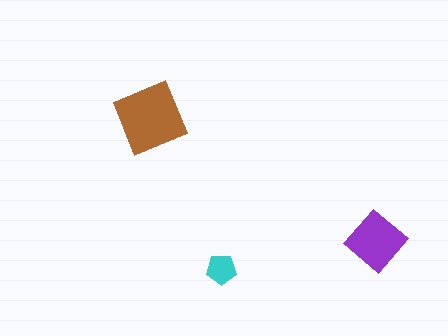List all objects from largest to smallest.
The brown square, the purple diamond, the cyan pentagon.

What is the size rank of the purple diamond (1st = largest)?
2nd.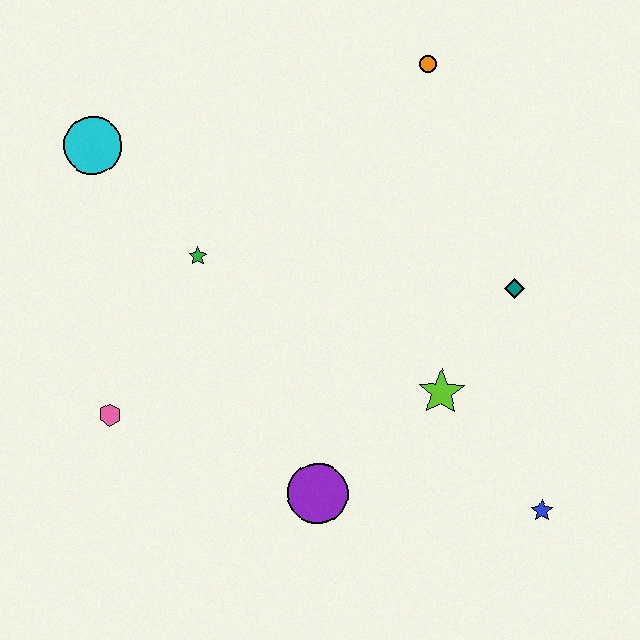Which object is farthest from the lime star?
The cyan circle is farthest from the lime star.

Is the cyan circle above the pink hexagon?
Yes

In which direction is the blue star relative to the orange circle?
The blue star is below the orange circle.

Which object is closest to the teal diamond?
The lime star is closest to the teal diamond.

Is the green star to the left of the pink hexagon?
No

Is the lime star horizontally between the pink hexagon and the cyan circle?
No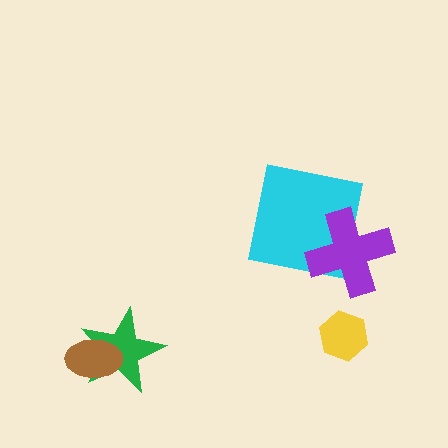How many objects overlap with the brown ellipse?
1 object overlaps with the brown ellipse.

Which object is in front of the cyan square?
The purple cross is in front of the cyan square.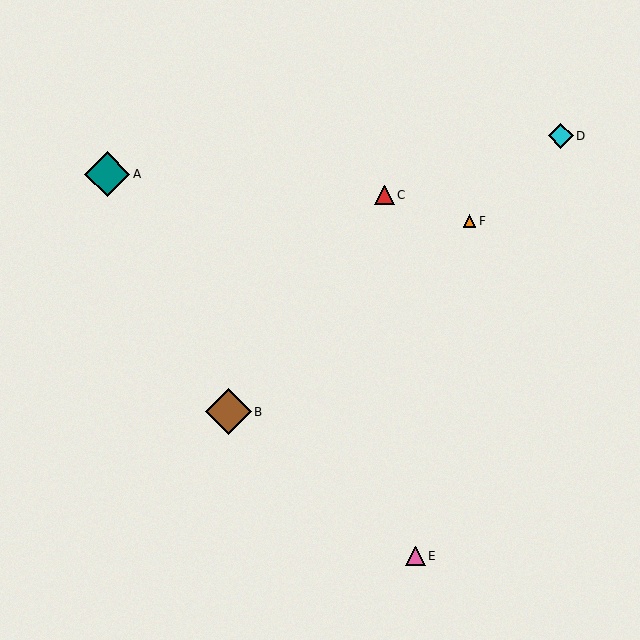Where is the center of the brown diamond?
The center of the brown diamond is at (228, 412).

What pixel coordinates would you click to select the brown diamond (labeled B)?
Click at (228, 412) to select the brown diamond B.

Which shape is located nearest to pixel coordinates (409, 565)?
The pink triangle (labeled E) at (415, 556) is nearest to that location.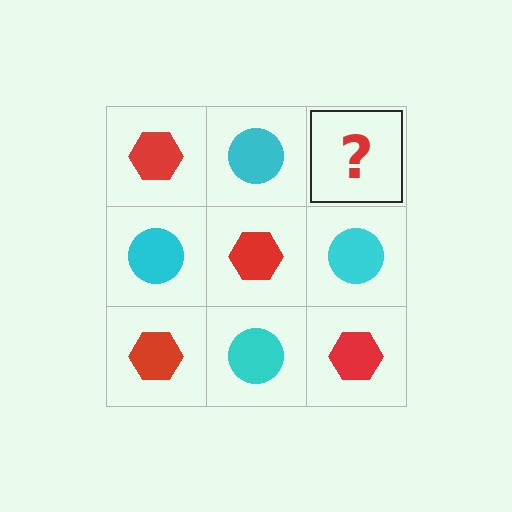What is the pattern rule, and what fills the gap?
The rule is that it alternates red hexagon and cyan circle in a checkerboard pattern. The gap should be filled with a red hexagon.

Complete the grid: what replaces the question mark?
The question mark should be replaced with a red hexagon.